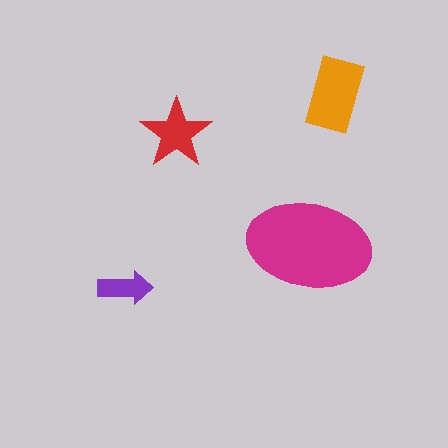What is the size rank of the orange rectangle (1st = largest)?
2nd.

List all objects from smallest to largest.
The purple arrow, the red star, the orange rectangle, the magenta ellipse.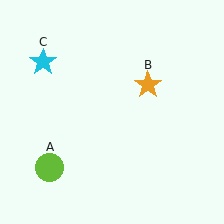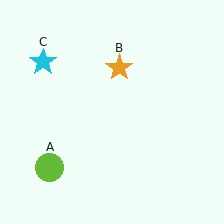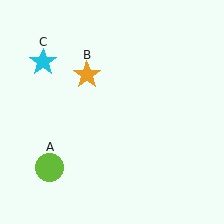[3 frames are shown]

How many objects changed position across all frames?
1 object changed position: orange star (object B).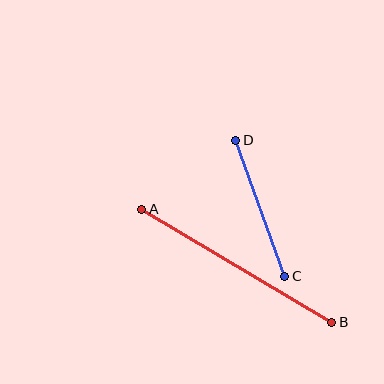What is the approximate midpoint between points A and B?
The midpoint is at approximately (237, 266) pixels.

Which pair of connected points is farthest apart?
Points A and B are farthest apart.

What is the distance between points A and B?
The distance is approximately 221 pixels.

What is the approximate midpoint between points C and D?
The midpoint is at approximately (260, 208) pixels.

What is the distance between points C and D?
The distance is approximately 144 pixels.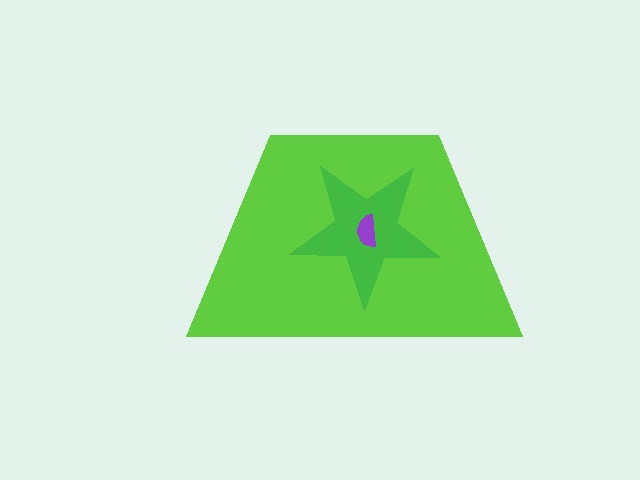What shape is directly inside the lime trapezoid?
The green star.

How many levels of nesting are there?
3.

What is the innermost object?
The purple semicircle.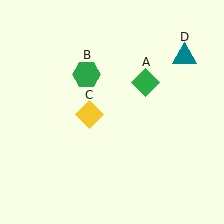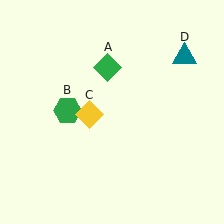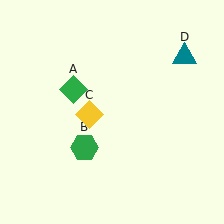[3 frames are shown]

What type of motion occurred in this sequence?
The green diamond (object A), green hexagon (object B) rotated counterclockwise around the center of the scene.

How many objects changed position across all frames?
2 objects changed position: green diamond (object A), green hexagon (object B).